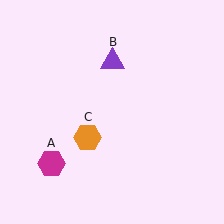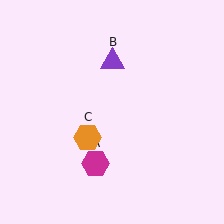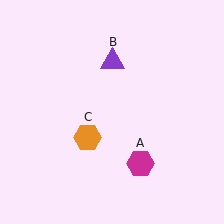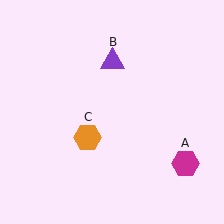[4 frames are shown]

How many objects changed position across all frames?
1 object changed position: magenta hexagon (object A).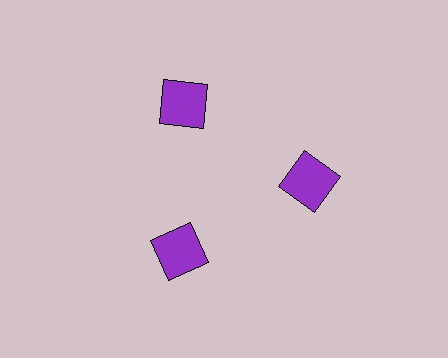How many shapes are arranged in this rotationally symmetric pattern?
There are 3 shapes, arranged in 3 groups of 1.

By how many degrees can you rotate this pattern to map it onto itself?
The pattern maps onto itself every 120 degrees of rotation.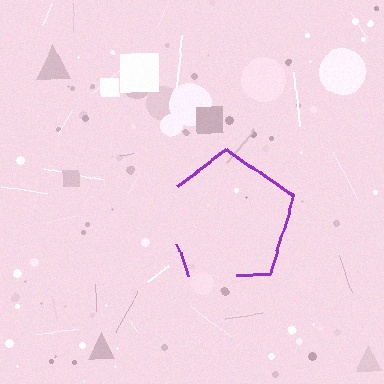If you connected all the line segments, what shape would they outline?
They would outline a pentagon.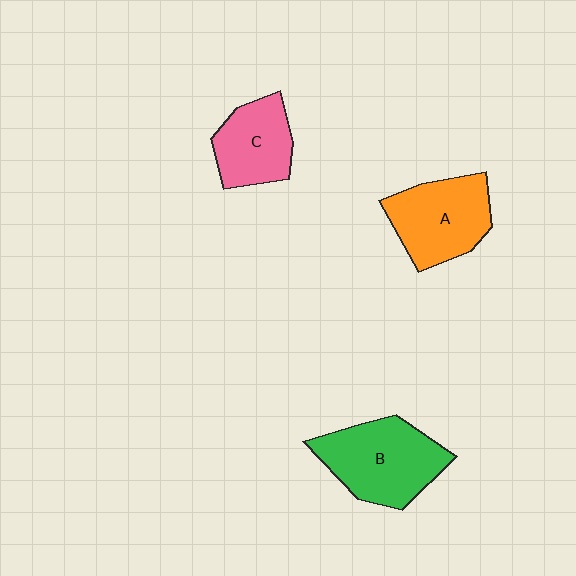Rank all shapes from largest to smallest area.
From largest to smallest: B (green), A (orange), C (pink).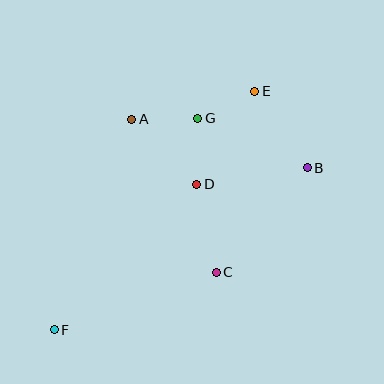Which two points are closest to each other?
Points E and G are closest to each other.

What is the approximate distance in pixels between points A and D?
The distance between A and D is approximately 92 pixels.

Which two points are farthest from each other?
Points E and F are farthest from each other.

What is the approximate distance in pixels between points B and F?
The distance between B and F is approximately 301 pixels.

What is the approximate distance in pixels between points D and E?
The distance between D and E is approximately 110 pixels.